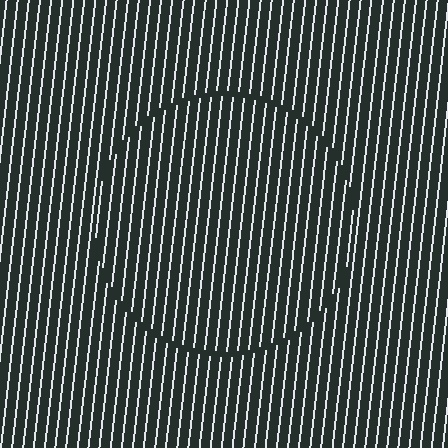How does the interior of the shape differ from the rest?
The interior of the shape contains the same grating, shifted by half a period — the contour is defined by the phase discontinuity where line-ends from the inner and outer gratings abut.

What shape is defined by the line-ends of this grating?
An illusory circle. The interior of the shape contains the same grating, shifted by half a period — the contour is defined by the phase discontinuity where line-ends from the inner and outer gratings abut.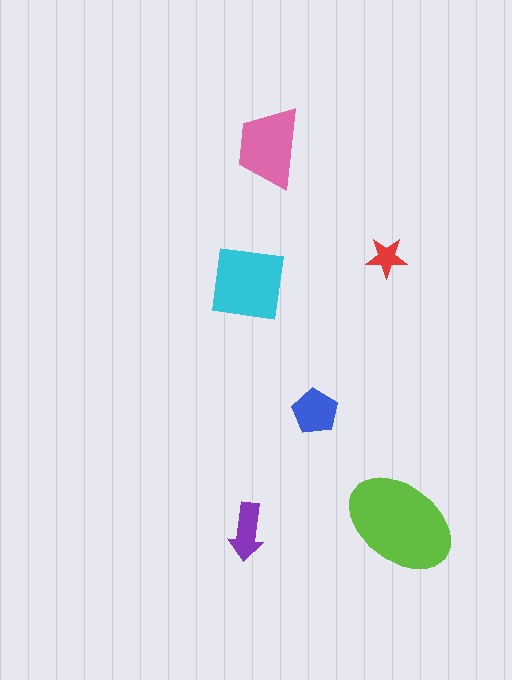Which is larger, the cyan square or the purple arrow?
The cyan square.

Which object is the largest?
The lime ellipse.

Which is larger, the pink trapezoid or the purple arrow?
The pink trapezoid.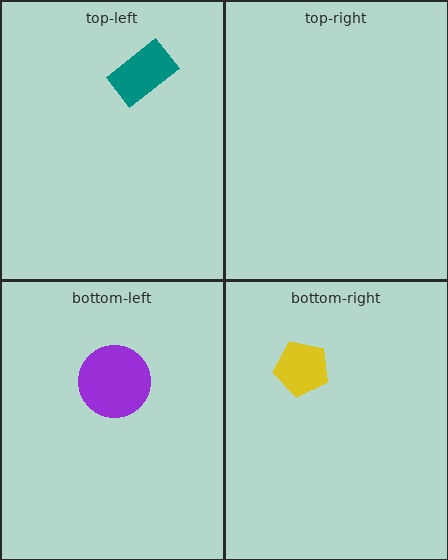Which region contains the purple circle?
The bottom-left region.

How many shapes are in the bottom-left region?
1.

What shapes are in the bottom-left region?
The purple circle.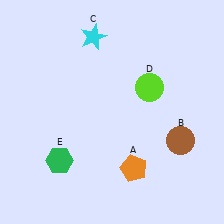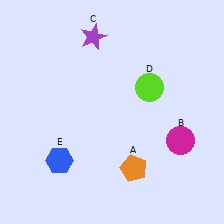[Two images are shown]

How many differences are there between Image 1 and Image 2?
There are 3 differences between the two images.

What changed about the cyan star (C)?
In Image 1, C is cyan. In Image 2, it changed to purple.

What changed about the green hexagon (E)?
In Image 1, E is green. In Image 2, it changed to blue.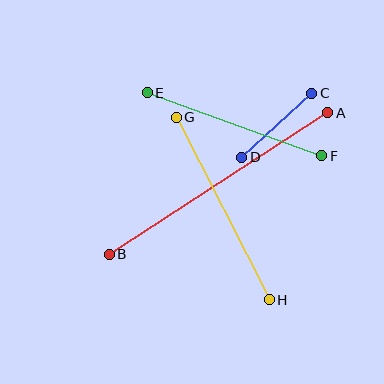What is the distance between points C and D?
The distance is approximately 95 pixels.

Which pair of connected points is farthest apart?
Points A and B are farthest apart.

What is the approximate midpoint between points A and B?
The midpoint is at approximately (218, 184) pixels.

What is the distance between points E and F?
The distance is approximately 186 pixels.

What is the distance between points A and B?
The distance is approximately 260 pixels.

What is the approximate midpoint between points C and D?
The midpoint is at approximately (277, 125) pixels.